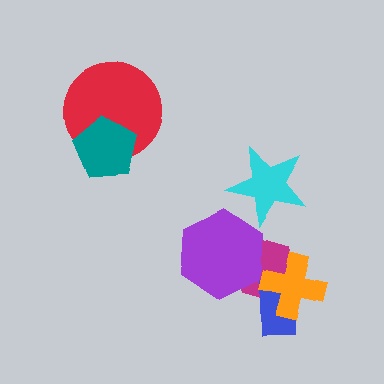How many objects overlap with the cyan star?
0 objects overlap with the cyan star.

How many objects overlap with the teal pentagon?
1 object overlaps with the teal pentagon.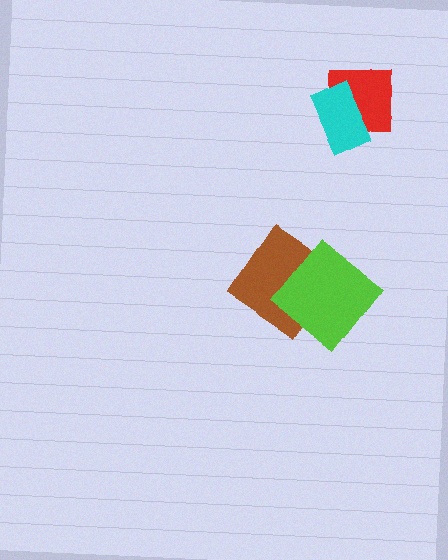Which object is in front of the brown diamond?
The lime diamond is in front of the brown diamond.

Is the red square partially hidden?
Yes, it is partially covered by another shape.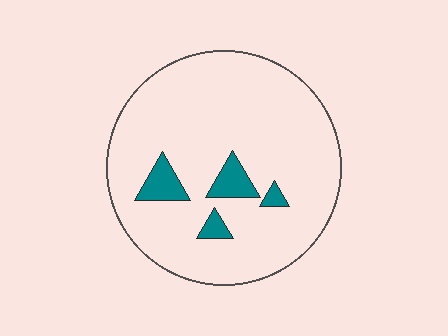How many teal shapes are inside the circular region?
4.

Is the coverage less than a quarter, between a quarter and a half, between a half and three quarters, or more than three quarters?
Less than a quarter.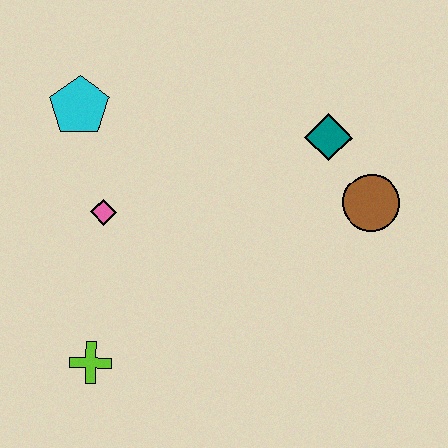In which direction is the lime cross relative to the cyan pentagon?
The lime cross is below the cyan pentagon.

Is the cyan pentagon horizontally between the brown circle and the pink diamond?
No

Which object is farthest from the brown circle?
The lime cross is farthest from the brown circle.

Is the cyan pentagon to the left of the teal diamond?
Yes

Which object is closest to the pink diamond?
The cyan pentagon is closest to the pink diamond.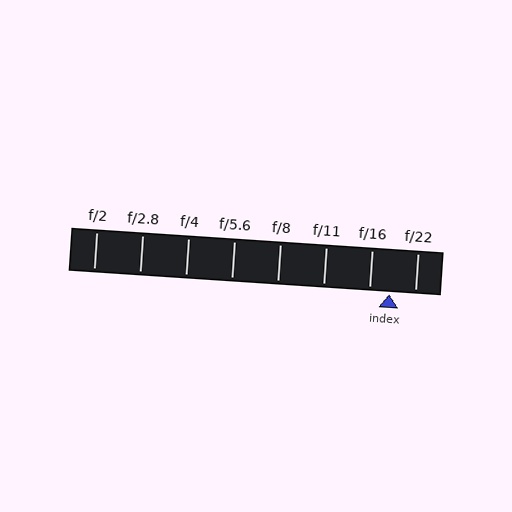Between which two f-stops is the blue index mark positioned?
The index mark is between f/16 and f/22.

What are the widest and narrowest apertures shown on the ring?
The widest aperture shown is f/2 and the narrowest is f/22.